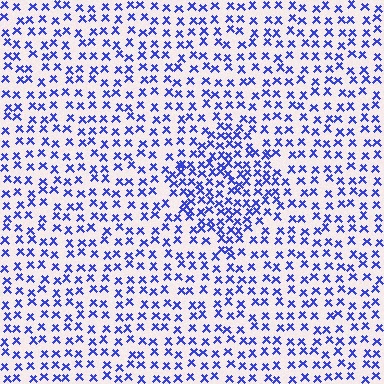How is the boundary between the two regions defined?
The boundary is defined by a change in element density (approximately 1.7x ratio). All elements are the same color, size, and shape.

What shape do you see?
I see a diamond.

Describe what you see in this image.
The image contains small blue elements arranged at two different densities. A diamond-shaped region is visible where the elements are more densely packed than the surrounding area.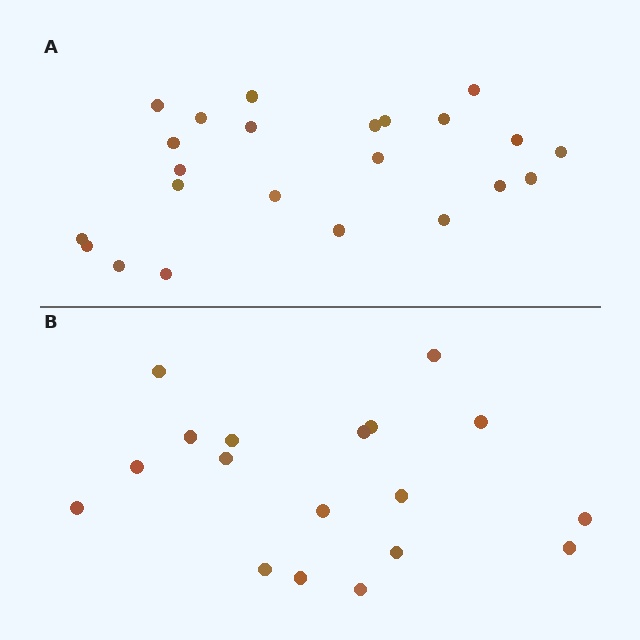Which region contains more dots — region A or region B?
Region A (the top region) has more dots.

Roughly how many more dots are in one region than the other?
Region A has about 5 more dots than region B.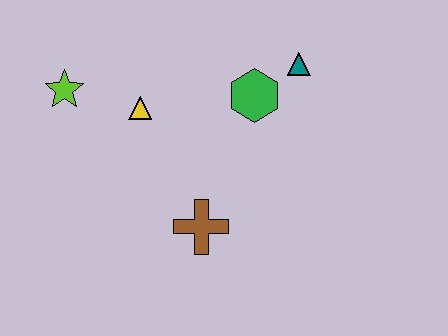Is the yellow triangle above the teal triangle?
No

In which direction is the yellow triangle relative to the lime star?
The yellow triangle is to the right of the lime star.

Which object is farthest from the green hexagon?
The lime star is farthest from the green hexagon.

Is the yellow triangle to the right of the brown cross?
No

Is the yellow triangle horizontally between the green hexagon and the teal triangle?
No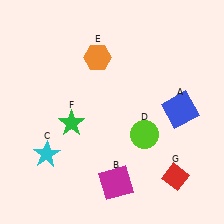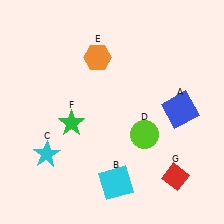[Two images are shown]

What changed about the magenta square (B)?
In Image 1, B is magenta. In Image 2, it changed to cyan.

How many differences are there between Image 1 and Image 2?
There is 1 difference between the two images.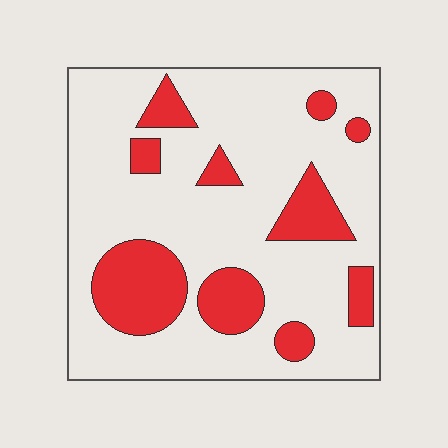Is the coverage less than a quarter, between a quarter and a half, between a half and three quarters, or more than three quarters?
Less than a quarter.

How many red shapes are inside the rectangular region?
10.